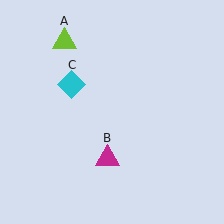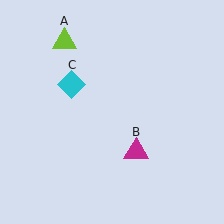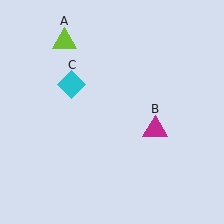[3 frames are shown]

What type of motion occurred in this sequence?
The magenta triangle (object B) rotated counterclockwise around the center of the scene.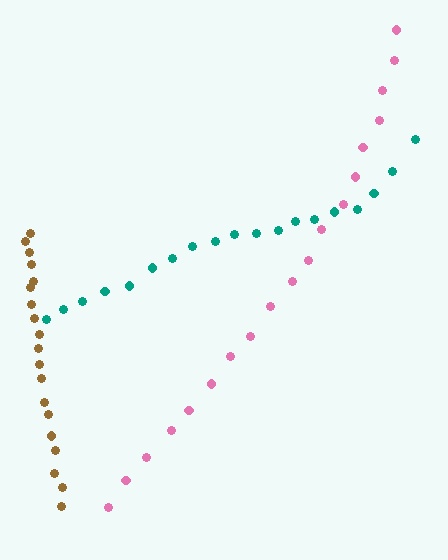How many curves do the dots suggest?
There are 3 distinct paths.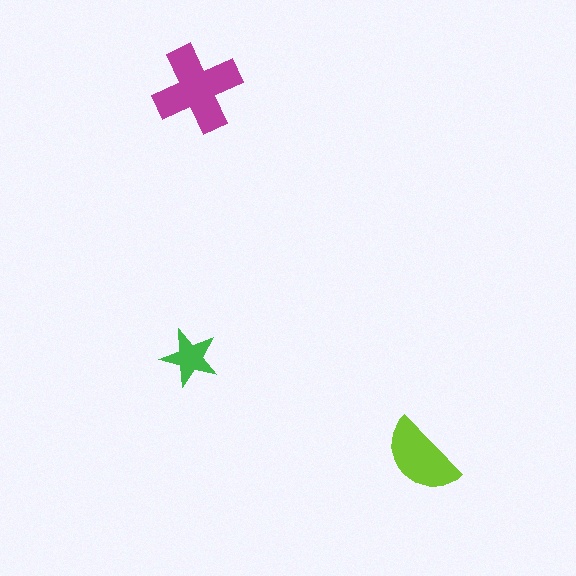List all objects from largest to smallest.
The magenta cross, the lime semicircle, the green star.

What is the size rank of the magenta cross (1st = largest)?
1st.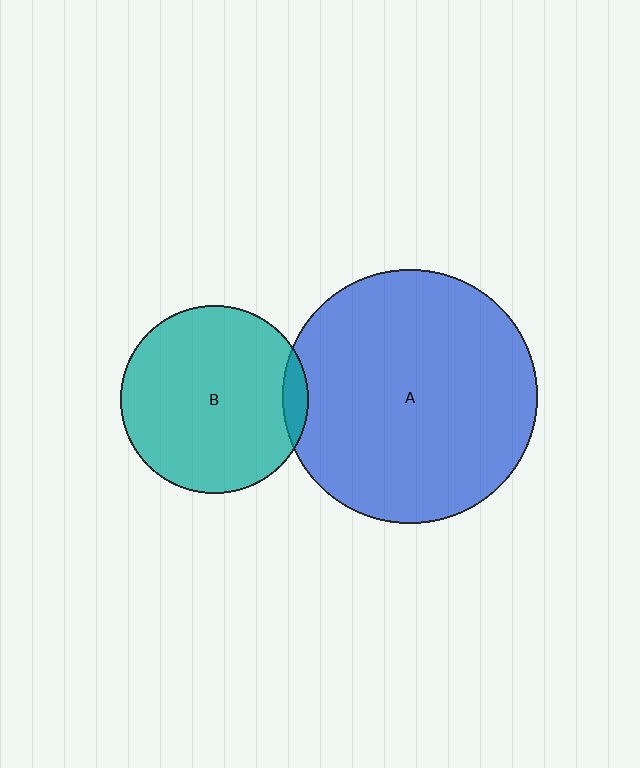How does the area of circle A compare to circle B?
Approximately 1.8 times.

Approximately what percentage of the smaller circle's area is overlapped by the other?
Approximately 5%.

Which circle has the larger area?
Circle A (blue).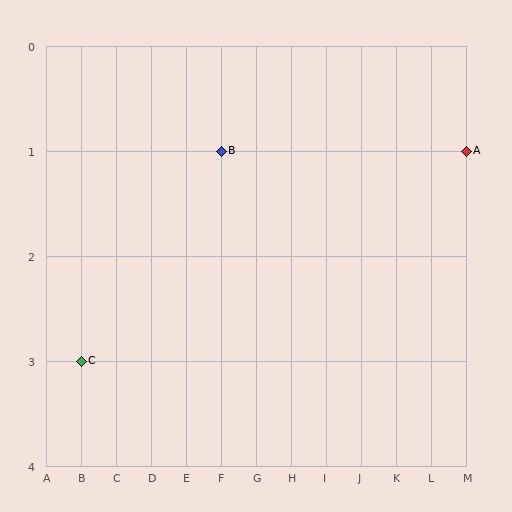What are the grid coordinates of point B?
Point B is at grid coordinates (F, 1).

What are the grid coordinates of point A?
Point A is at grid coordinates (M, 1).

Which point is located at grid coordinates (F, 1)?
Point B is at (F, 1).